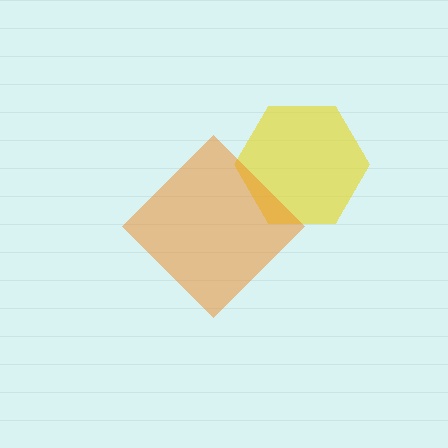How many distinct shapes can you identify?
There are 2 distinct shapes: a yellow hexagon, an orange diamond.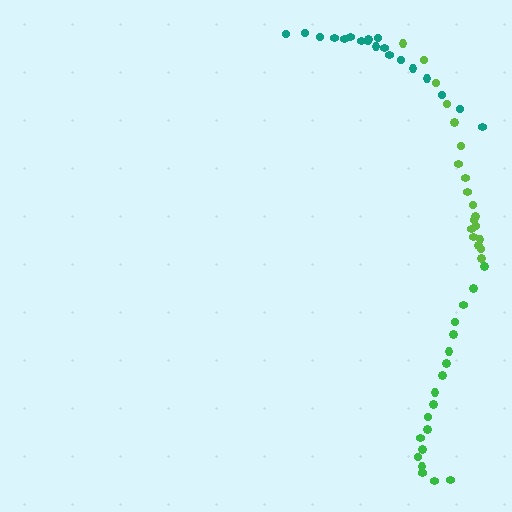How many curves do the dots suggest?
There are 3 distinct paths.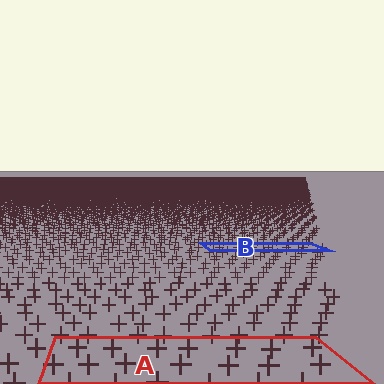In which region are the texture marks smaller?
The texture marks are smaller in region B, because it is farther away.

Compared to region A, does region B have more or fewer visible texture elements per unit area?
Region B has more texture elements per unit area — they are packed more densely because it is farther away.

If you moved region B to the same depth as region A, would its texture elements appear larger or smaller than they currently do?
They would appear larger. At a closer depth, the same texture elements are projected at a bigger on-screen size.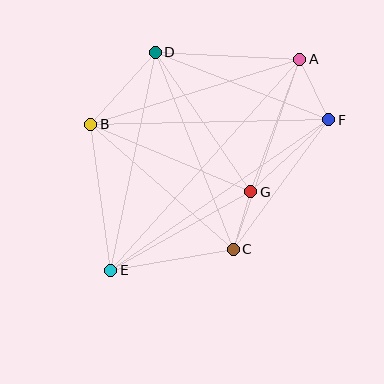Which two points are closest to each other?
Points C and G are closest to each other.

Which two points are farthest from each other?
Points A and E are farthest from each other.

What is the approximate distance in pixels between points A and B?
The distance between A and B is approximately 219 pixels.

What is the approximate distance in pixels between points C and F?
The distance between C and F is approximately 161 pixels.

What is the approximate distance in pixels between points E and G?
The distance between E and G is approximately 161 pixels.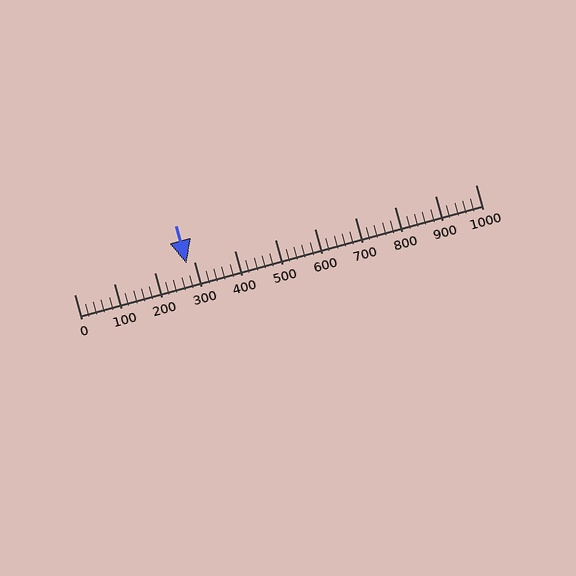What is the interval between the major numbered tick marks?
The major tick marks are spaced 100 units apart.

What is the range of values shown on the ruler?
The ruler shows values from 0 to 1000.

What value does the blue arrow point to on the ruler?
The blue arrow points to approximately 280.